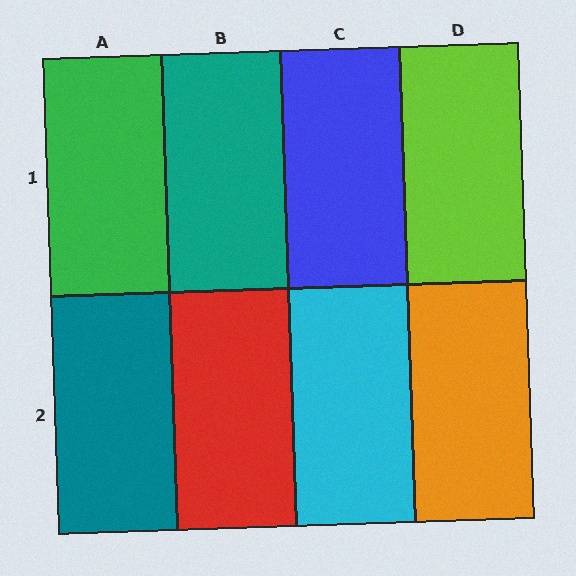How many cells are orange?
1 cell is orange.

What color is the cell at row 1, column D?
Lime.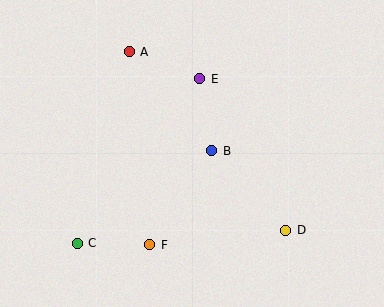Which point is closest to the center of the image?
Point B at (212, 151) is closest to the center.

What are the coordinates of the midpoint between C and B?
The midpoint between C and B is at (145, 197).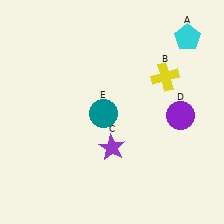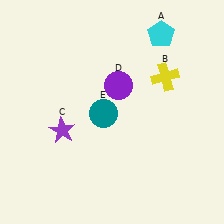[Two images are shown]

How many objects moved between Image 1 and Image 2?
3 objects moved between the two images.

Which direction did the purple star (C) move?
The purple star (C) moved left.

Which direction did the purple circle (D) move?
The purple circle (D) moved left.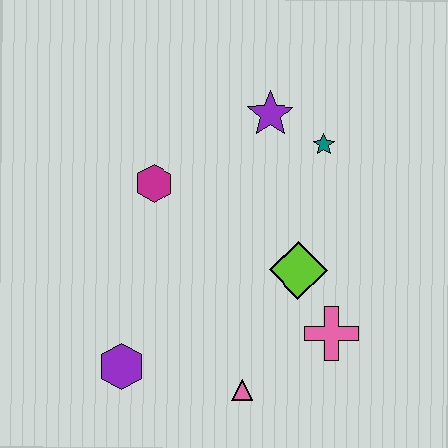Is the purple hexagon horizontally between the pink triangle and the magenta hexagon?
No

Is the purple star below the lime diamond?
No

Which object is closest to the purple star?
The teal star is closest to the purple star.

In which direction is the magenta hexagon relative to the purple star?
The magenta hexagon is to the left of the purple star.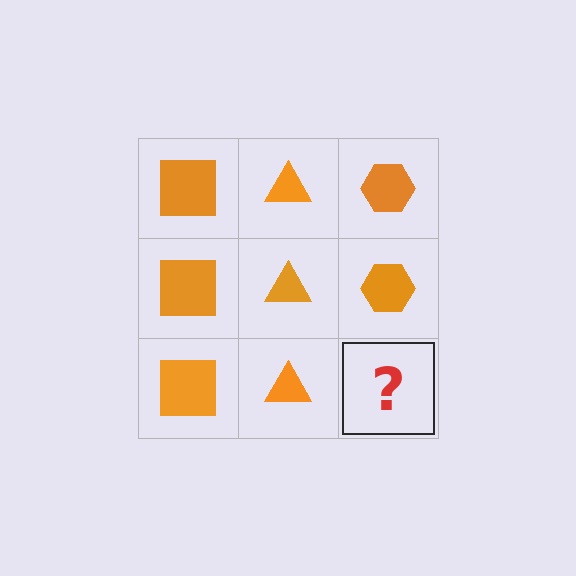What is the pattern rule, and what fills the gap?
The rule is that each column has a consistent shape. The gap should be filled with an orange hexagon.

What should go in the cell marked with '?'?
The missing cell should contain an orange hexagon.